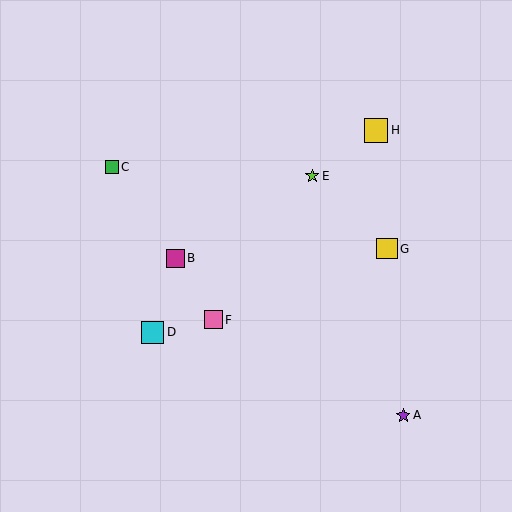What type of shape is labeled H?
Shape H is a yellow square.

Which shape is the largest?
The yellow square (labeled H) is the largest.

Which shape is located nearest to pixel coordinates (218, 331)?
The pink square (labeled F) at (213, 320) is nearest to that location.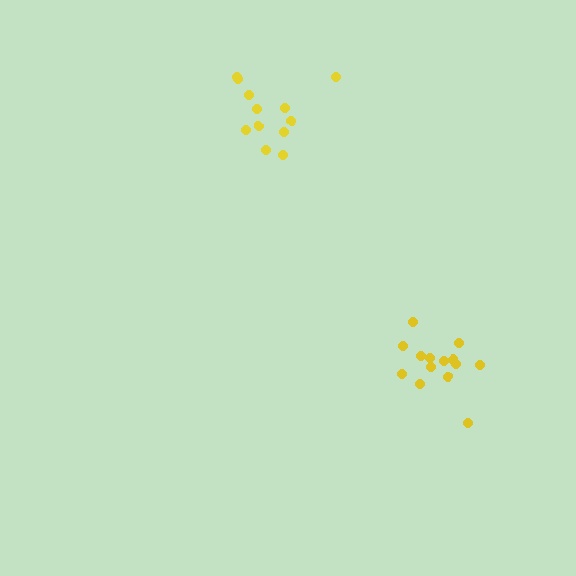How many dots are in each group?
Group 1: 14 dots, Group 2: 12 dots (26 total).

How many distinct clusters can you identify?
There are 2 distinct clusters.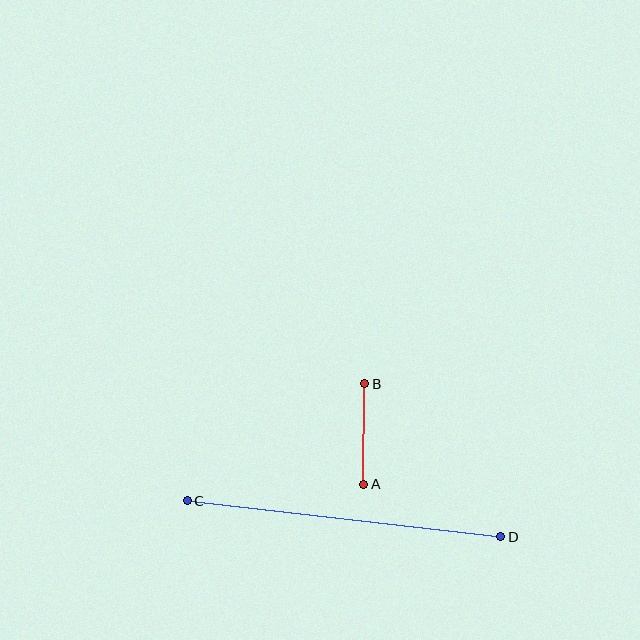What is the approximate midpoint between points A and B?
The midpoint is at approximately (364, 434) pixels.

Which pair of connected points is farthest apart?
Points C and D are farthest apart.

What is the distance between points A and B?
The distance is approximately 100 pixels.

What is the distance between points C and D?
The distance is approximately 315 pixels.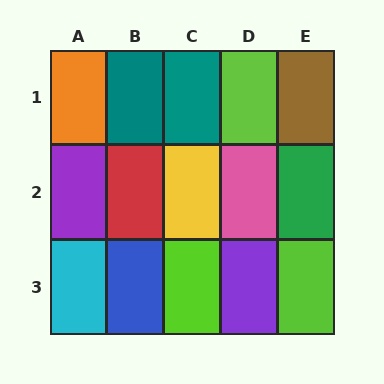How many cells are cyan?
1 cell is cyan.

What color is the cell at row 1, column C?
Teal.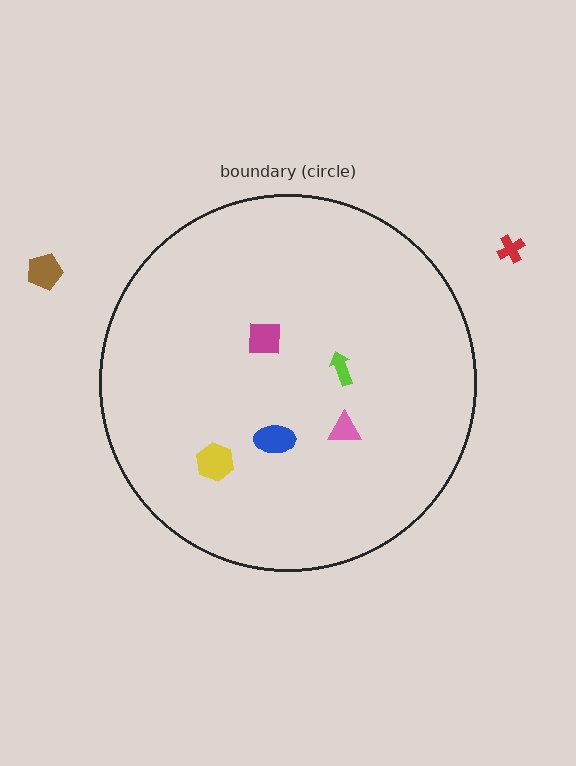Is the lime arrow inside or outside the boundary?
Inside.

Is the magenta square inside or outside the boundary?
Inside.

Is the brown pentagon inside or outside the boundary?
Outside.